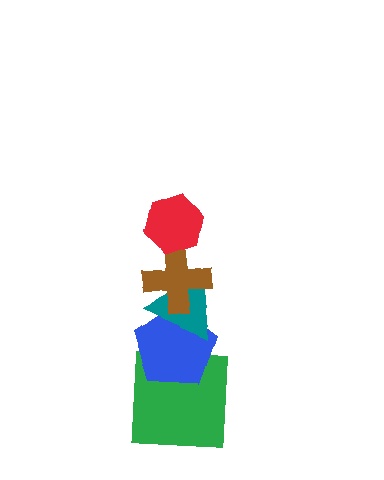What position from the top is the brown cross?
The brown cross is 2nd from the top.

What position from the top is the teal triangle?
The teal triangle is 3rd from the top.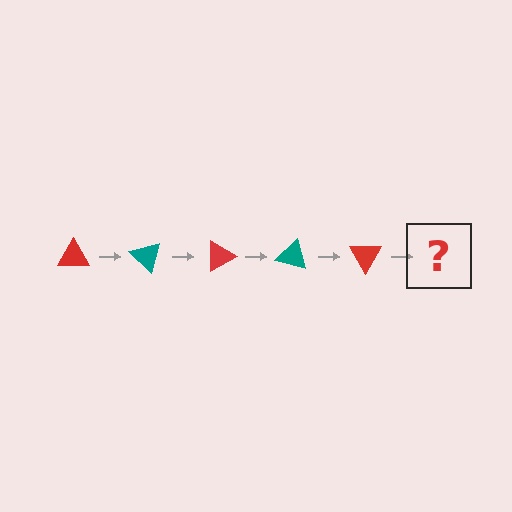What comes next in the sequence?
The next element should be a teal triangle, rotated 225 degrees from the start.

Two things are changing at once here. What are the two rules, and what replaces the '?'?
The two rules are that it rotates 45 degrees each step and the color cycles through red and teal. The '?' should be a teal triangle, rotated 225 degrees from the start.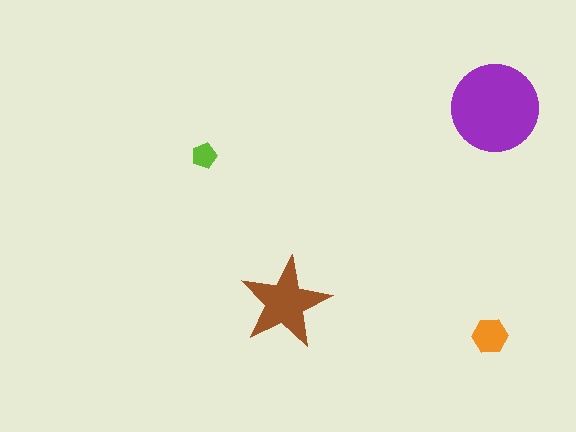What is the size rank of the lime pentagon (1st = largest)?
4th.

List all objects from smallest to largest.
The lime pentagon, the orange hexagon, the brown star, the purple circle.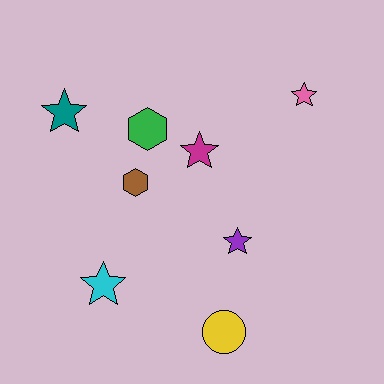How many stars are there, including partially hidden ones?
There are 5 stars.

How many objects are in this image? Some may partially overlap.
There are 8 objects.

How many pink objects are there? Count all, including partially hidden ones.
There is 1 pink object.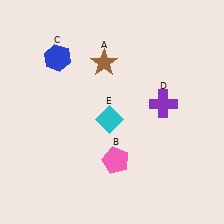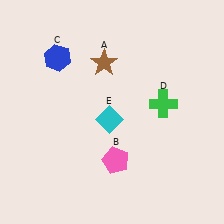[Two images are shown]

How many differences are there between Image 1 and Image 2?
There is 1 difference between the two images.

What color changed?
The cross (D) changed from purple in Image 1 to green in Image 2.